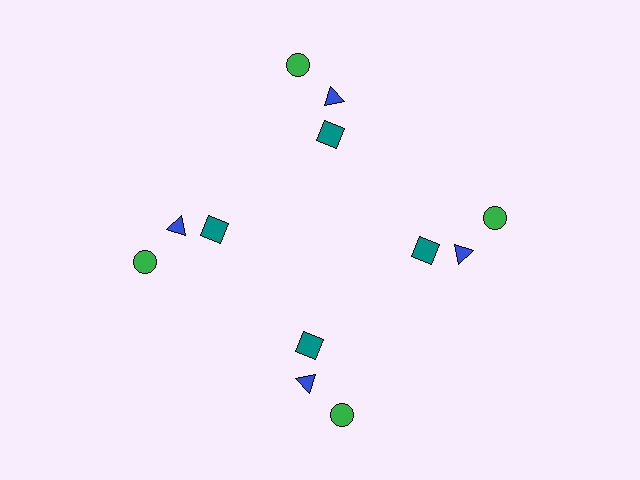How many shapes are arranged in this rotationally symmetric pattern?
There are 12 shapes, arranged in 4 groups of 3.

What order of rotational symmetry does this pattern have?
This pattern has 4-fold rotational symmetry.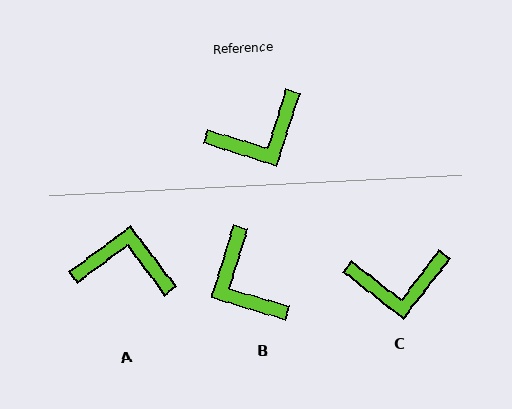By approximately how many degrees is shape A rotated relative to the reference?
Approximately 144 degrees counter-clockwise.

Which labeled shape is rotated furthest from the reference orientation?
A, about 144 degrees away.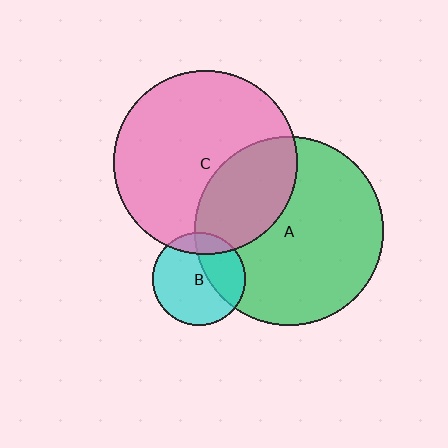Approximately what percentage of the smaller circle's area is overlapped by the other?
Approximately 15%.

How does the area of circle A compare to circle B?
Approximately 4.1 times.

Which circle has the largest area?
Circle A (green).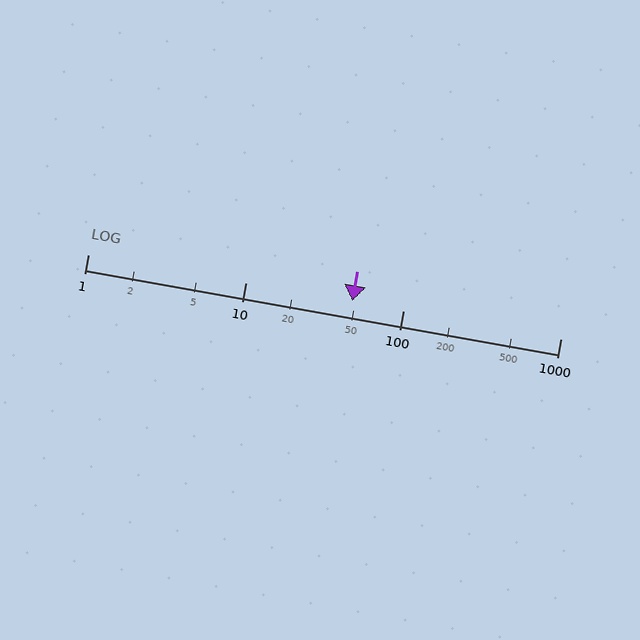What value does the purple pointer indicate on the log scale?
The pointer indicates approximately 48.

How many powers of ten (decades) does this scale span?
The scale spans 3 decades, from 1 to 1000.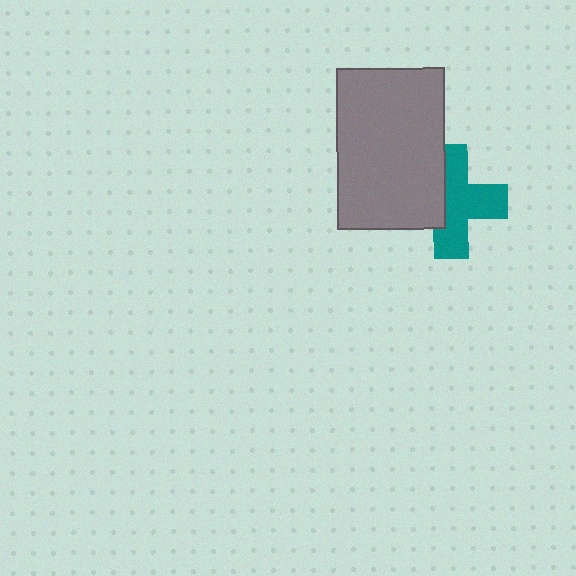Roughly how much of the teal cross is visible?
About half of it is visible (roughly 63%).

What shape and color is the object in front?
The object in front is a gray rectangle.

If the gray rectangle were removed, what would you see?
You would see the complete teal cross.